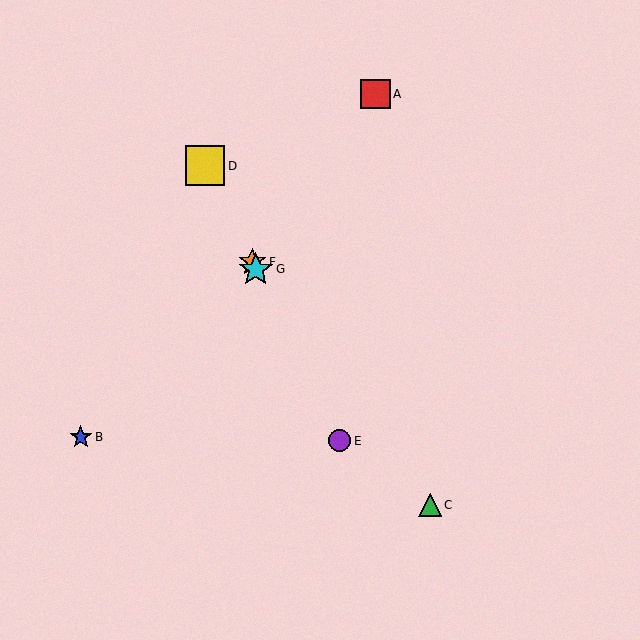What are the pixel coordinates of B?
Object B is at (81, 437).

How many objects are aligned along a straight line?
4 objects (D, E, F, G) are aligned along a straight line.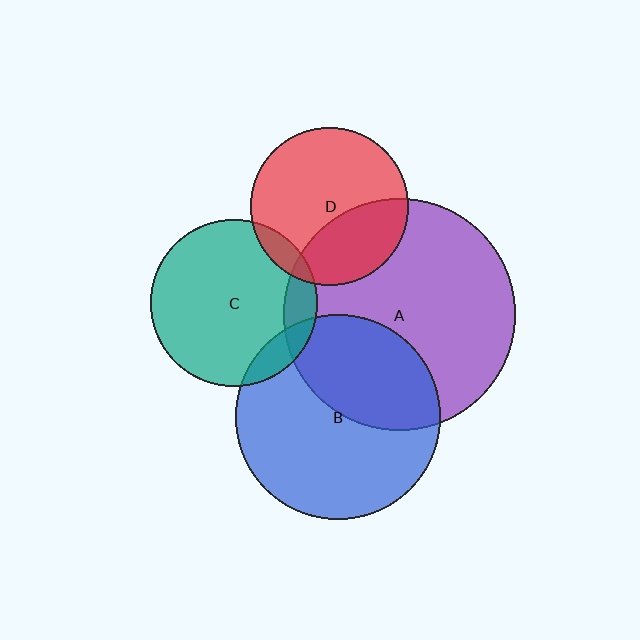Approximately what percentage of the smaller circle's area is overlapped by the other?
Approximately 10%.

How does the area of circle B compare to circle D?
Approximately 1.7 times.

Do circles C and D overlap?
Yes.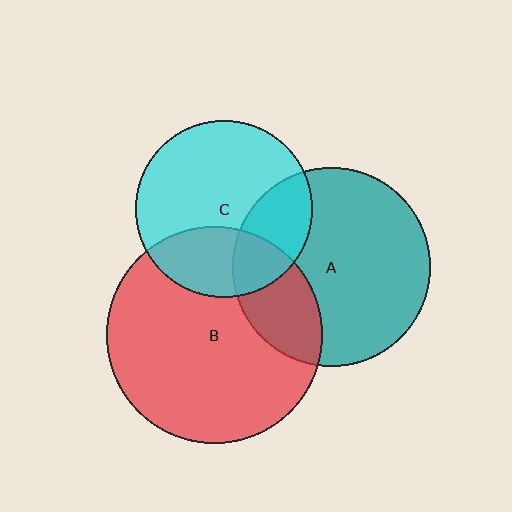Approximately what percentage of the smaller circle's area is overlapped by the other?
Approximately 25%.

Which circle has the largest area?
Circle B (red).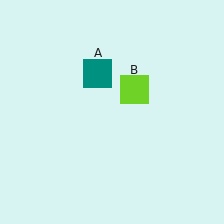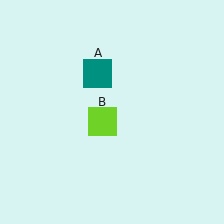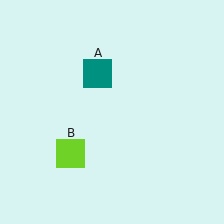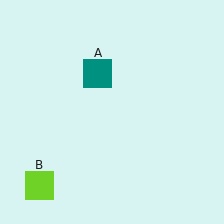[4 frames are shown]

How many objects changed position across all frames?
1 object changed position: lime square (object B).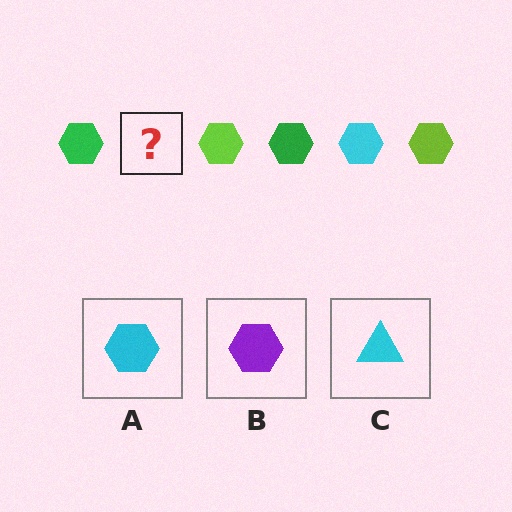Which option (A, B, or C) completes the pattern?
A.